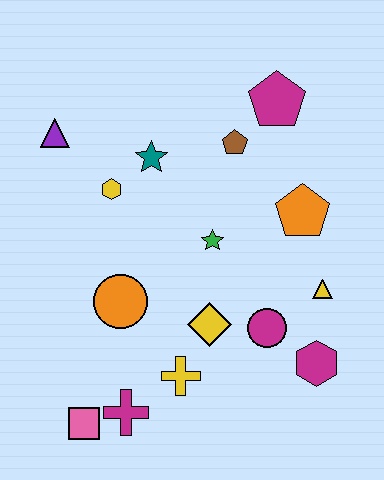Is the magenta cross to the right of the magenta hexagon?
No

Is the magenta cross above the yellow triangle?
No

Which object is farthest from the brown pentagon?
The pink square is farthest from the brown pentagon.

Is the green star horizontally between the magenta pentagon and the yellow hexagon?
Yes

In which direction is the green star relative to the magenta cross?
The green star is above the magenta cross.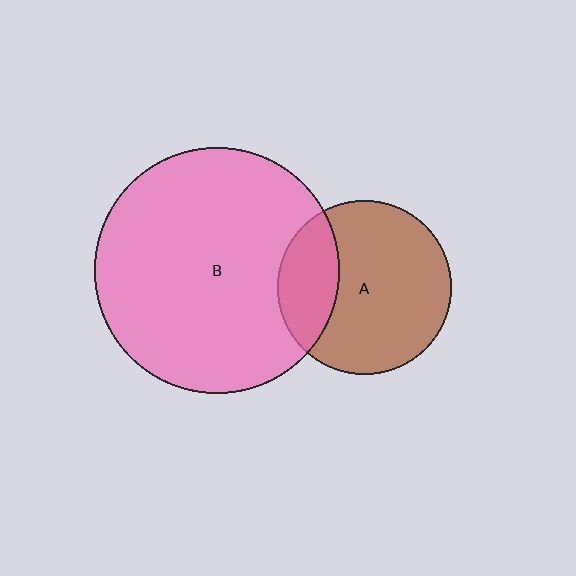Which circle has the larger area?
Circle B (pink).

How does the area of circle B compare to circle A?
Approximately 2.0 times.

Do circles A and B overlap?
Yes.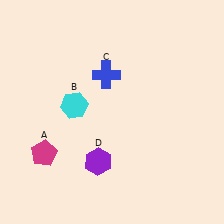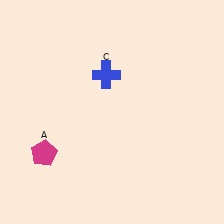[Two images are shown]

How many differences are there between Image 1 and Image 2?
There are 2 differences between the two images.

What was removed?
The cyan hexagon (B), the purple hexagon (D) were removed in Image 2.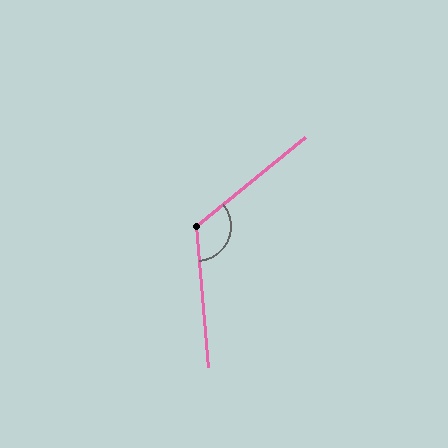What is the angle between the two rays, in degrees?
Approximately 124 degrees.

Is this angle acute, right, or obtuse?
It is obtuse.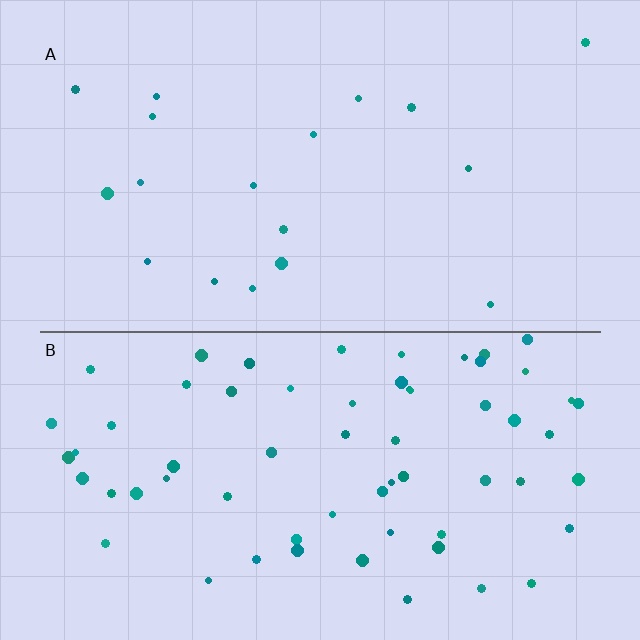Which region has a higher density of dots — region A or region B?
B (the bottom).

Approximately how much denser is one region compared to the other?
Approximately 3.5× — region B over region A.